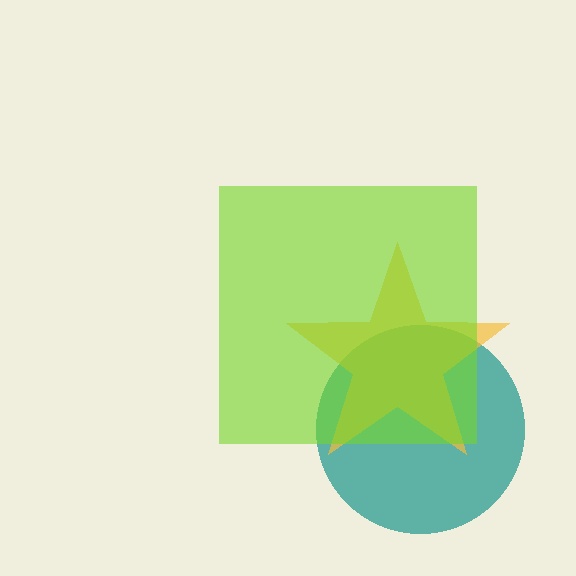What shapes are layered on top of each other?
The layered shapes are: a teal circle, a yellow star, a lime square.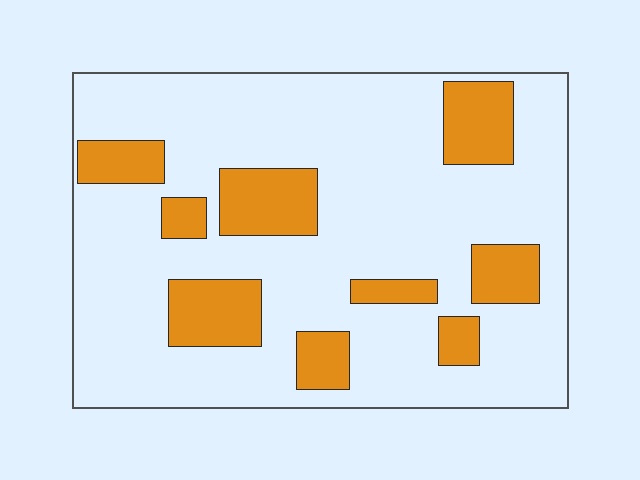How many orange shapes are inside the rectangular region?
9.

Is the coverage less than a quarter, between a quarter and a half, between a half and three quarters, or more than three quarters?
Less than a quarter.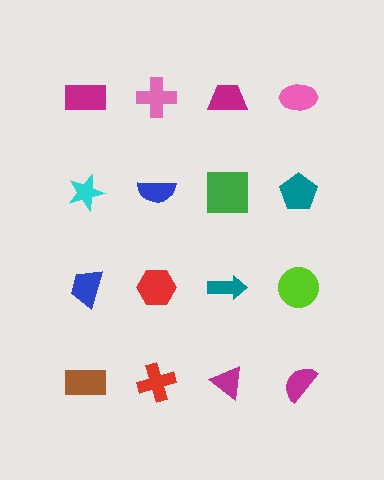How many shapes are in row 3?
4 shapes.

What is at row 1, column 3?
A magenta trapezoid.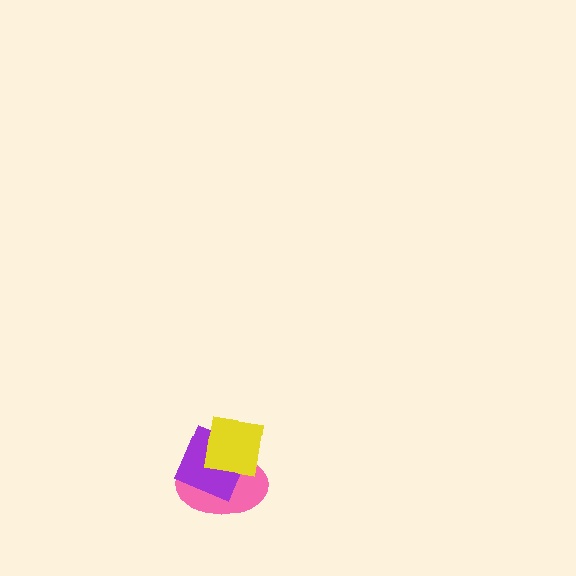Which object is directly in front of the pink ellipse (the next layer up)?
The purple diamond is directly in front of the pink ellipse.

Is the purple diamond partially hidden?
Yes, it is partially covered by another shape.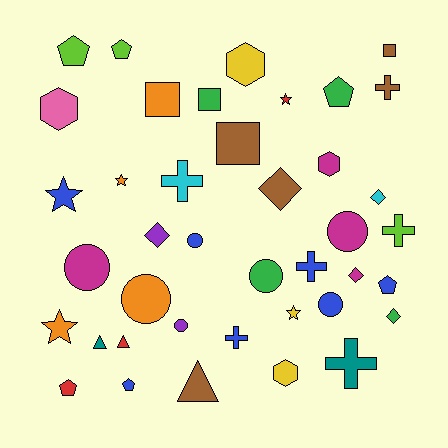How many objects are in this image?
There are 40 objects.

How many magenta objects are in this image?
There are 4 magenta objects.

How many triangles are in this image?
There are 3 triangles.